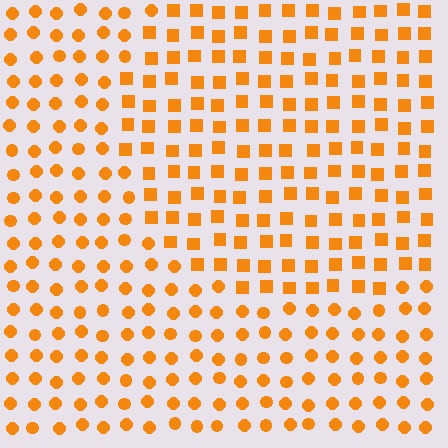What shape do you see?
I see a circle.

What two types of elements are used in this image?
The image uses squares inside the circle region and circles outside it.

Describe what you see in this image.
The image is filled with small orange elements arranged in a uniform grid. A circle-shaped region contains squares, while the surrounding area contains circles. The boundary is defined purely by the change in element shape.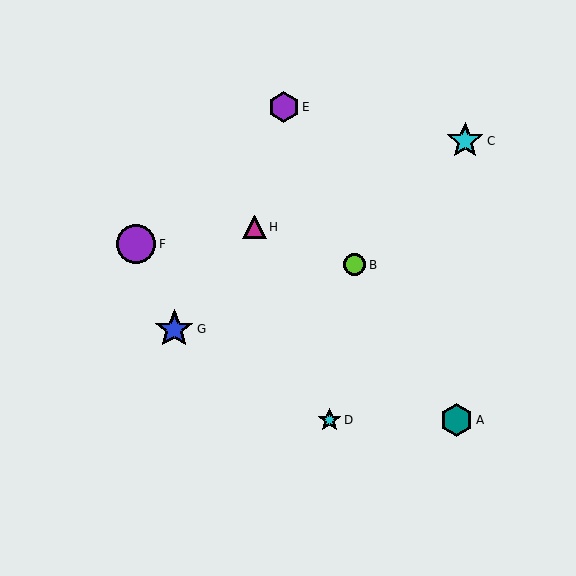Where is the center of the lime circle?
The center of the lime circle is at (355, 265).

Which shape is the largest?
The purple circle (labeled F) is the largest.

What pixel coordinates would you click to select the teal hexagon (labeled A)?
Click at (456, 420) to select the teal hexagon A.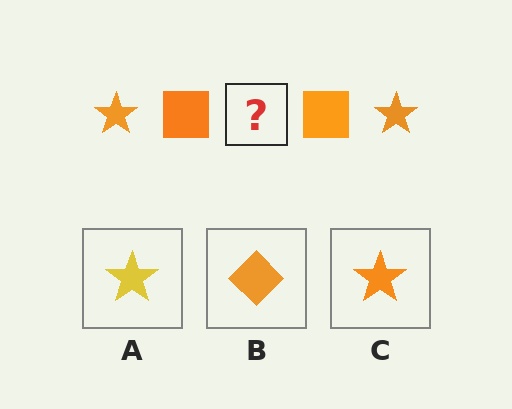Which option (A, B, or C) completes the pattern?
C.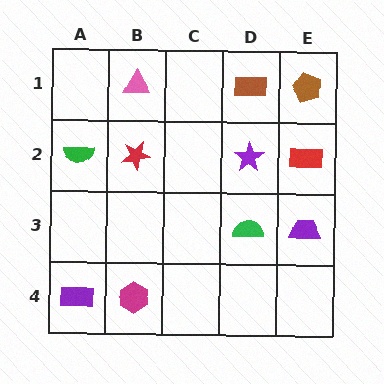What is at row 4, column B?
A magenta hexagon.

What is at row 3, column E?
A purple trapezoid.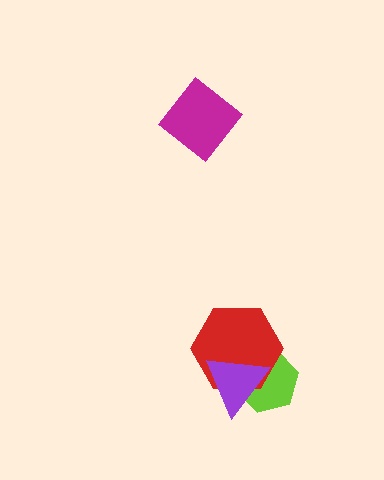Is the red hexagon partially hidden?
Yes, it is partially covered by another shape.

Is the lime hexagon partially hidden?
Yes, it is partially covered by another shape.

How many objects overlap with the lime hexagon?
2 objects overlap with the lime hexagon.